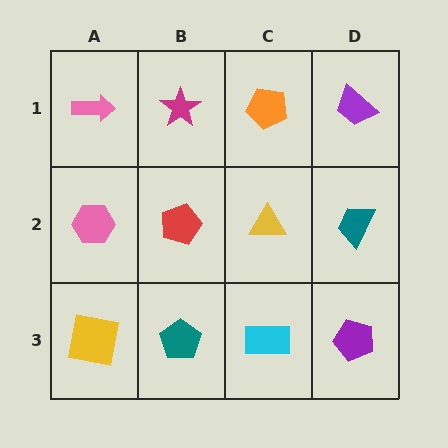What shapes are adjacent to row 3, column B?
A red pentagon (row 2, column B), a yellow square (row 3, column A), a cyan rectangle (row 3, column C).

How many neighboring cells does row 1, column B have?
3.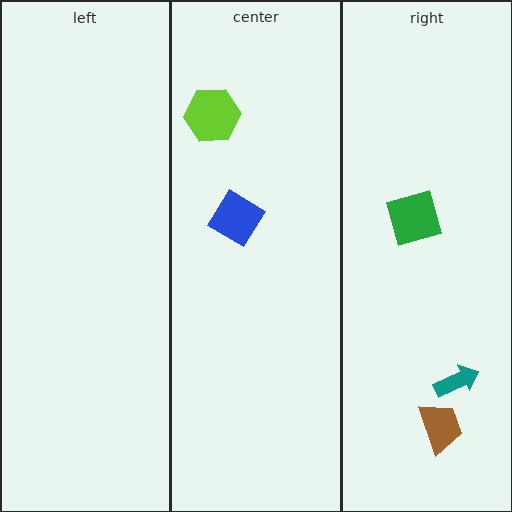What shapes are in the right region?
The green square, the teal arrow, the brown trapezoid.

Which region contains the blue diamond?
The center region.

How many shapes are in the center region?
2.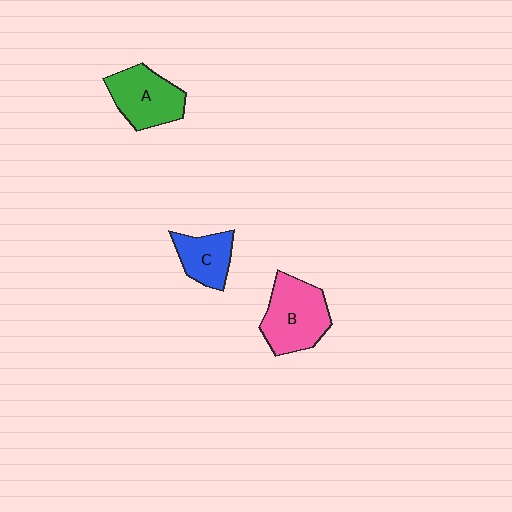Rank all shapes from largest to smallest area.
From largest to smallest: B (pink), A (green), C (blue).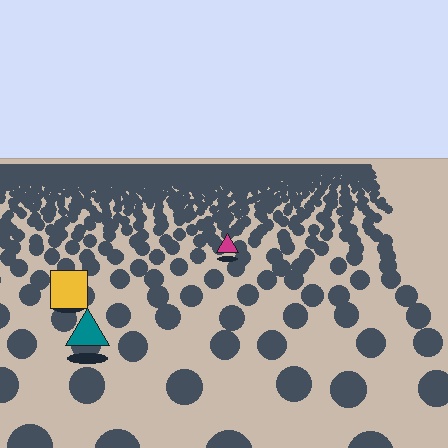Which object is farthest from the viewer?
The magenta triangle is farthest from the viewer. It appears smaller and the ground texture around it is denser.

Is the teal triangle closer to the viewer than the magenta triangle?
Yes. The teal triangle is closer — you can tell from the texture gradient: the ground texture is coarser near it.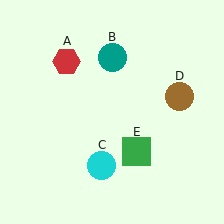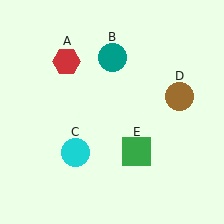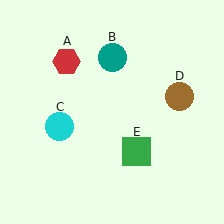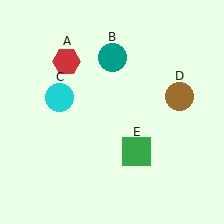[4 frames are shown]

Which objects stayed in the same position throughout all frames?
Red hexagon (object A) and teal circle (object B) and brown circle (object D) and green square (object E) remained stationary.